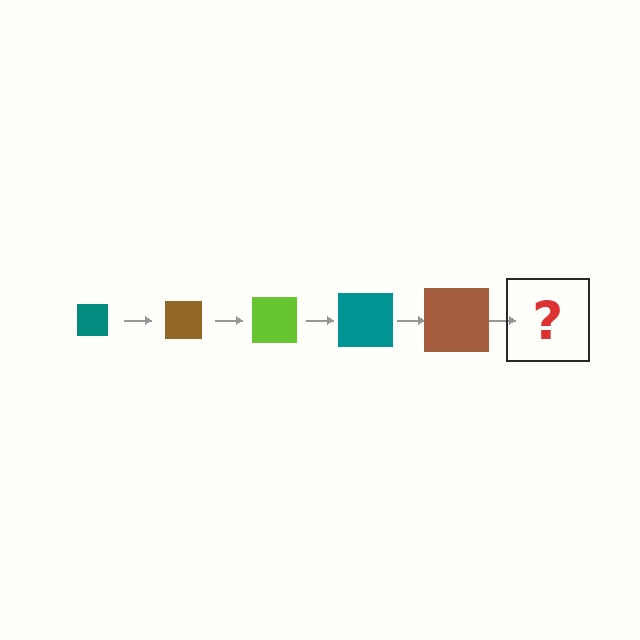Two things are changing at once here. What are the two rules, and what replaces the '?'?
The two rules are that the square grows larger each step and the color cycles through teal, brown, and lime. The '?' should be a lime square, larger than the previous one.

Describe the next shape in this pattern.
It should be a lime square, larger than the previous one.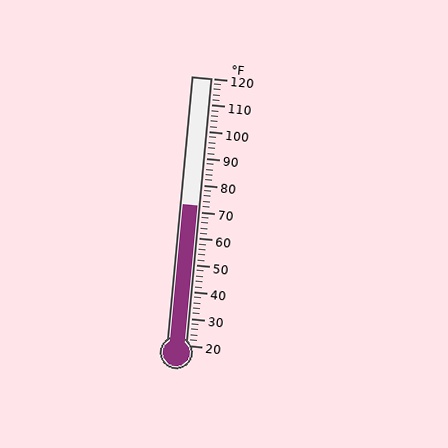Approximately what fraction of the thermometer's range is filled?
The thermometer is filled to approximately 50% of its range.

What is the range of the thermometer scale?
The thermometer scale ranges from 20°F to 120°F.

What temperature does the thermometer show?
The thermometer shows approximately 72°F.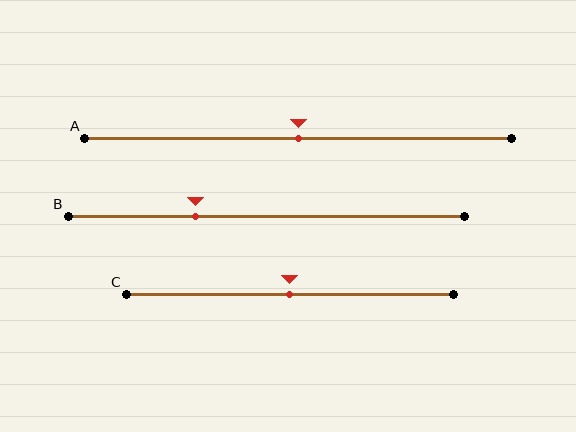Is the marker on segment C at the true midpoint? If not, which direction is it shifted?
Yes, the marker on segment C is at the true midpoint.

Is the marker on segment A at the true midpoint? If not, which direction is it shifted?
Yes, the marker on segment A is at the true midpoint.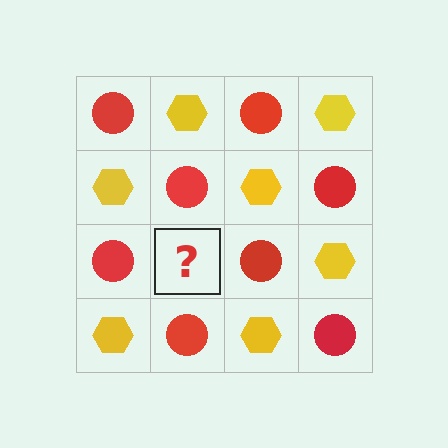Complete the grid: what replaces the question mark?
The question mark should be replaced with a yellow hexagon.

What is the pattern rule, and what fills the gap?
The rule is that it alternates red circle and yellow hexagon in a checkerboard pattern. The gap should be filled with a yellow hexagon.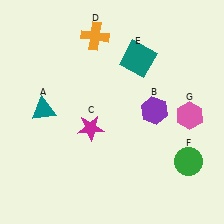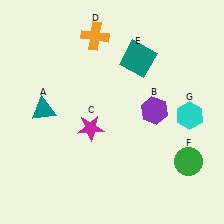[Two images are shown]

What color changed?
The hexagon (G) changed from pink in Image 1 to cyan in Image 2.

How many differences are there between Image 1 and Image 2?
There is 1 difference between the two images.